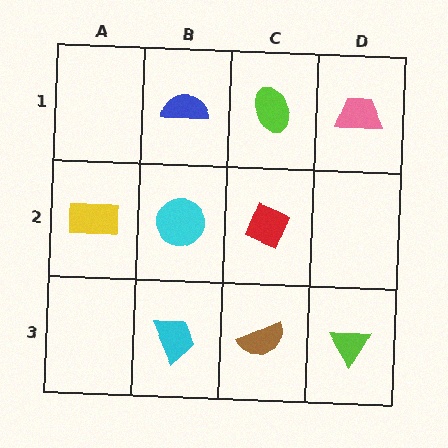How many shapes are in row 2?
3 shapes.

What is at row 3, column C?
A brown semicircle.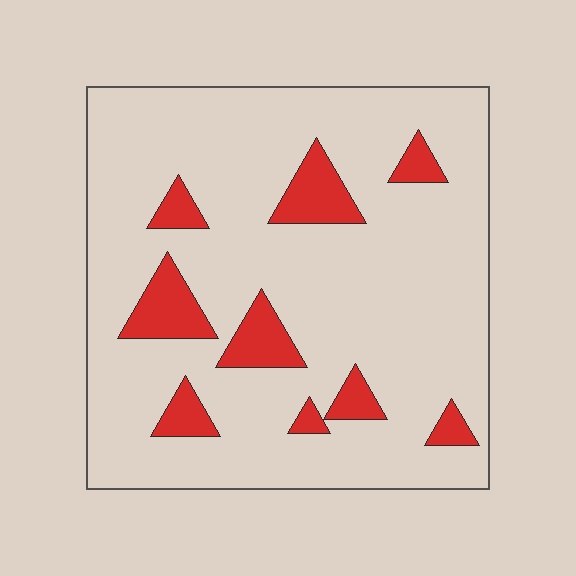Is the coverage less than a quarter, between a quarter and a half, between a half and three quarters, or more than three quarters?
Less than a quarter.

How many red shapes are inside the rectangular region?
9.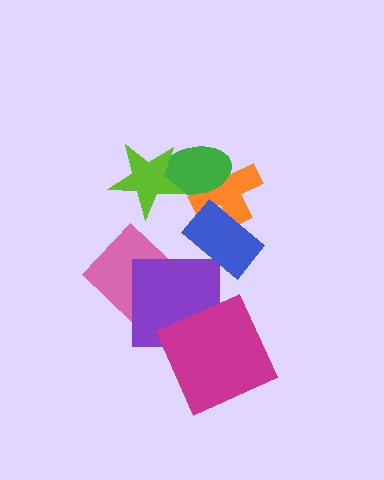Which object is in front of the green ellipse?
The lime star is in front of the green ellipse.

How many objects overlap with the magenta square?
1 object overlaps with the magenta square.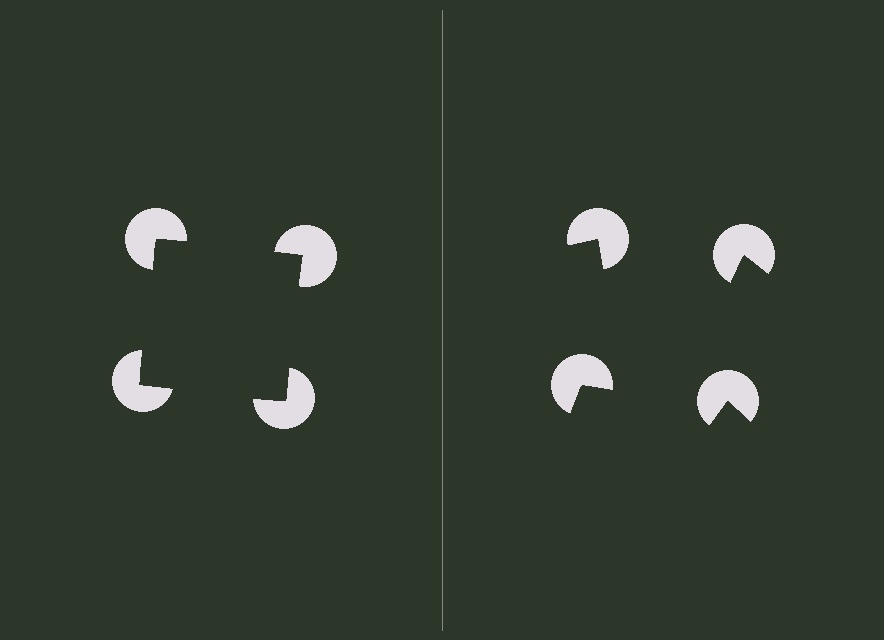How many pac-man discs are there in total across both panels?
8 — 4 on each side.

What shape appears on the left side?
An illusory square.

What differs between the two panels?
The pac-man discs are positioned identically on both sides; only the wedge orientations differ. On the left they align to a square; on the right they are misaligned.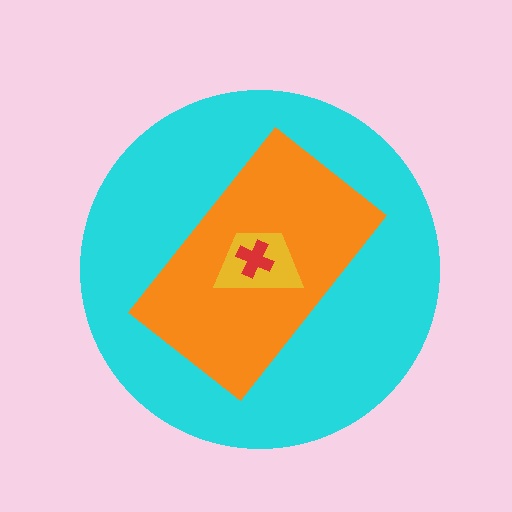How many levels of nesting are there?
4.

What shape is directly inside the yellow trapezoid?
The red cross.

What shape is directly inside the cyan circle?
The orange rectangle.